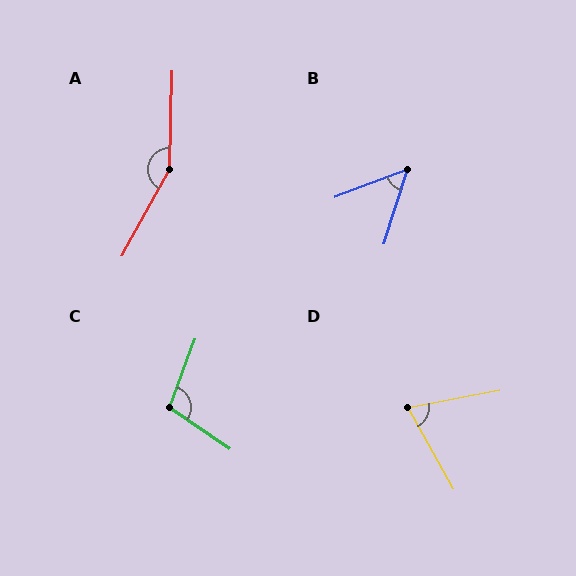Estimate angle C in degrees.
Approximately 104 degrees.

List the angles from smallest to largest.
B (52°), D (71°), C (104°), A (153°).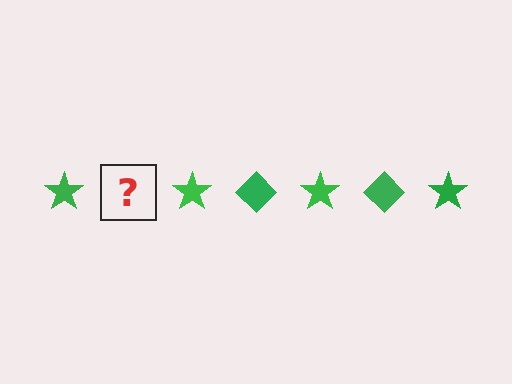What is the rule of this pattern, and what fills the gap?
The rule is that the pattern cycles through star, diamond shapes in green. The gap should be filled with a green diamond.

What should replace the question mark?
The question mark should be replaced with a green diamond.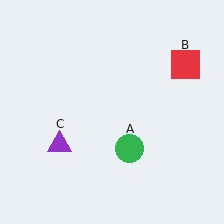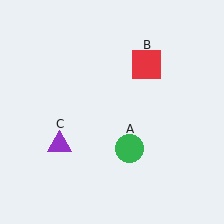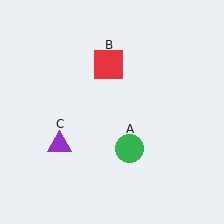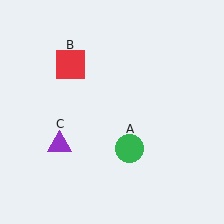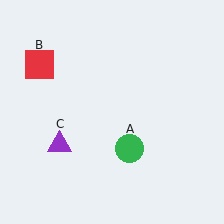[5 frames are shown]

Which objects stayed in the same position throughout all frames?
Green circle (object A) and purple triangle (object C) remained stationary.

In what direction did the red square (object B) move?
The red square (object B) moved left.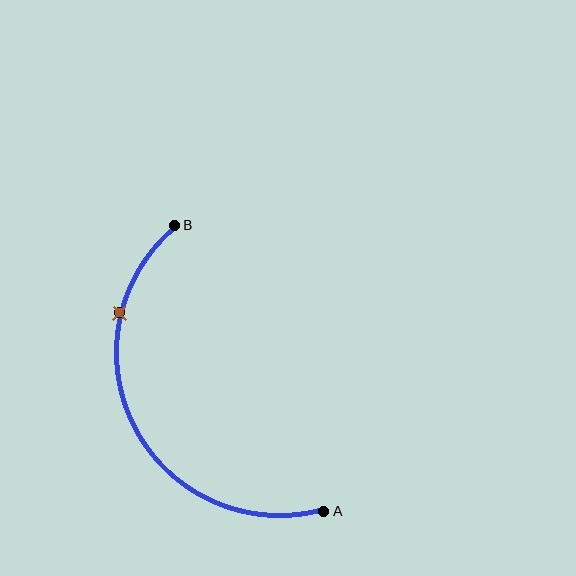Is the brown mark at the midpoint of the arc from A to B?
No. The brown mark lies on the arc but is closer to endpoint B. The arc midpoint would be at the point on the curve equidistant along the arc from both A and B.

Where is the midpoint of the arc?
The arc midpoint is the point on the curve farthest from the straight line joining A and B. It sits to the left of that line.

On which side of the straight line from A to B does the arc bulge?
The arc bulges to the left of the straight line connecting A and B.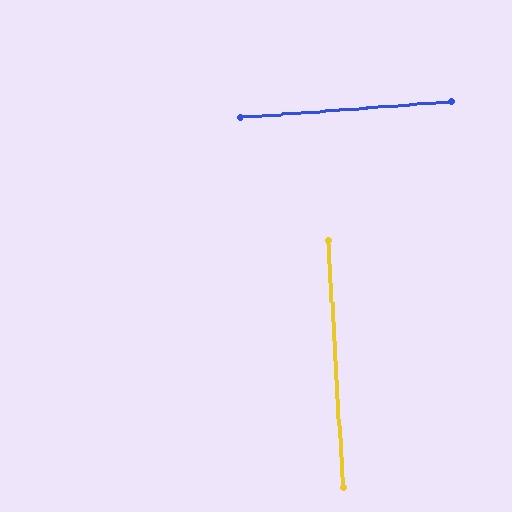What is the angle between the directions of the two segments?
Approximately 89 degrees.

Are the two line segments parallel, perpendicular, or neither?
Perpendicular — they meet at approximately 89°.